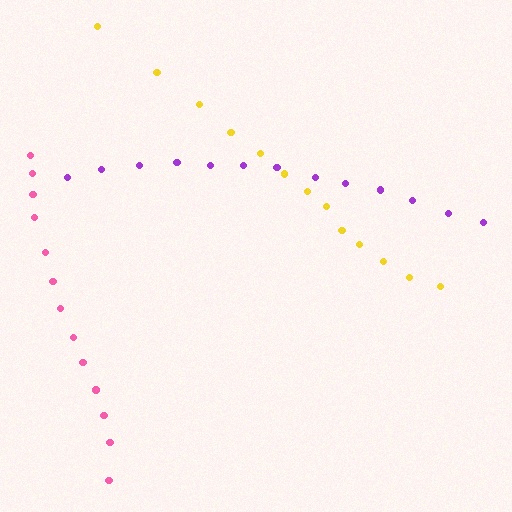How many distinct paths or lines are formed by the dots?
There are 3 distinct paths.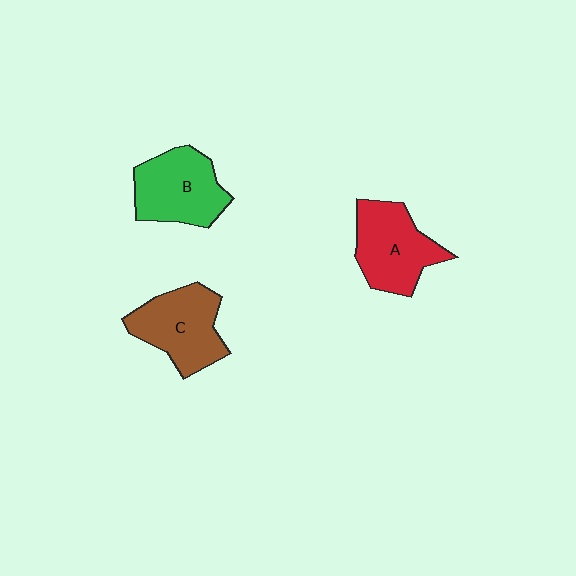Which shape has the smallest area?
Shape C (brown).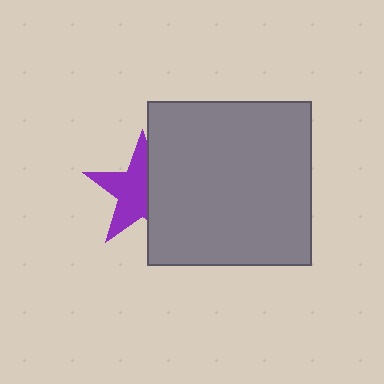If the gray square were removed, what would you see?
You would see the complete purple star.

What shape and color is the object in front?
The object in front is a gray square.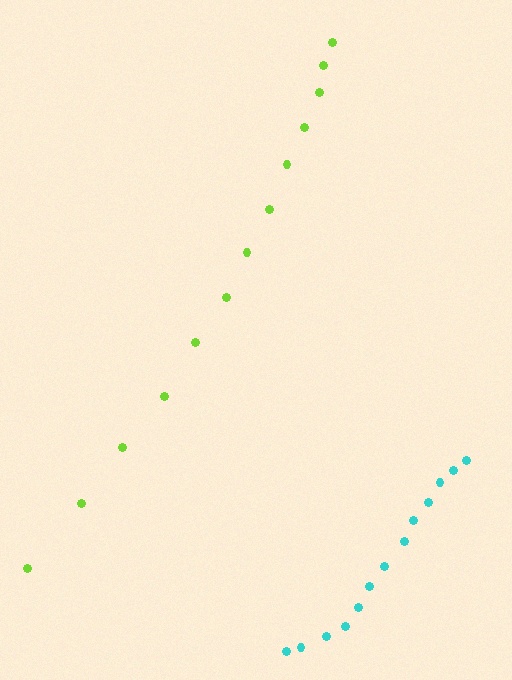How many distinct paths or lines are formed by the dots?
There are 2 distinct paths.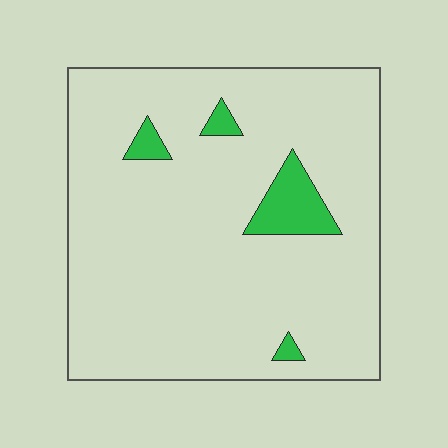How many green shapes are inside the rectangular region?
4.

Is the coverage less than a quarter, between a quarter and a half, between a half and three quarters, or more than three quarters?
Less than a quarter.